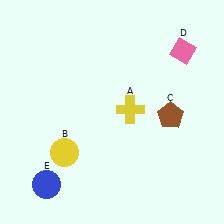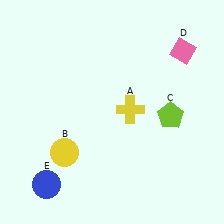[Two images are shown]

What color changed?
The pentagon (C) changed from brown in Image 1 to lime in Image 2.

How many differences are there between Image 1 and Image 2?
There is 1 difference between the two images.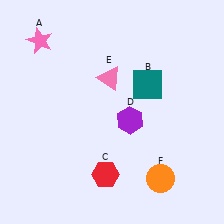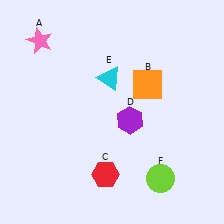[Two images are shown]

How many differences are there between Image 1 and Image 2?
There are 3 differences between the two images.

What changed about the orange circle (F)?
In Image 1, F is orange. In Image 2, it changed to lime.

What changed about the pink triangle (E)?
In Image 1, E is pink. In Image 2, it changed to cyan.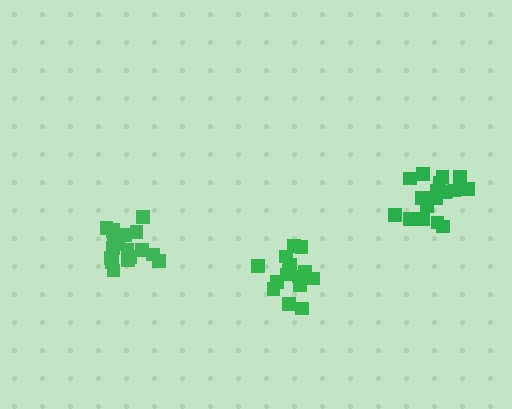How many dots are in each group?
Group 1: 18 dots, Group 2: 16 dots, Group 3: 20 dots (54 total).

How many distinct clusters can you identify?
There are 3 distinct clusters.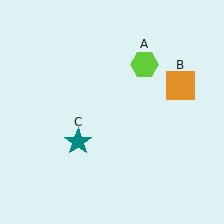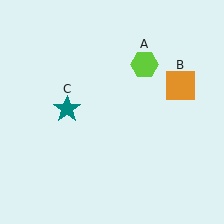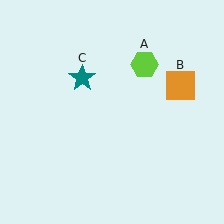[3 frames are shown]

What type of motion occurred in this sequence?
The teal star (object C) rotated clockwise around the center of the scene.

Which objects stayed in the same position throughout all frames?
Lime hexagon (object A) and orange square (object B) remained stationary.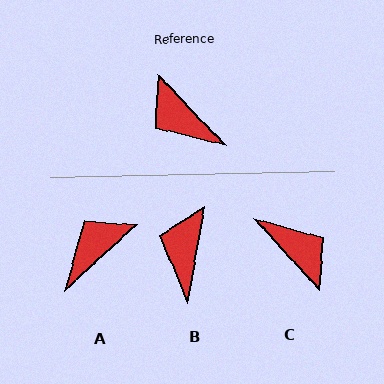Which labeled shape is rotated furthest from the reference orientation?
C, about 179 degrees away.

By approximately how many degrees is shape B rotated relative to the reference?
Approximately 54 degrees clockwise.